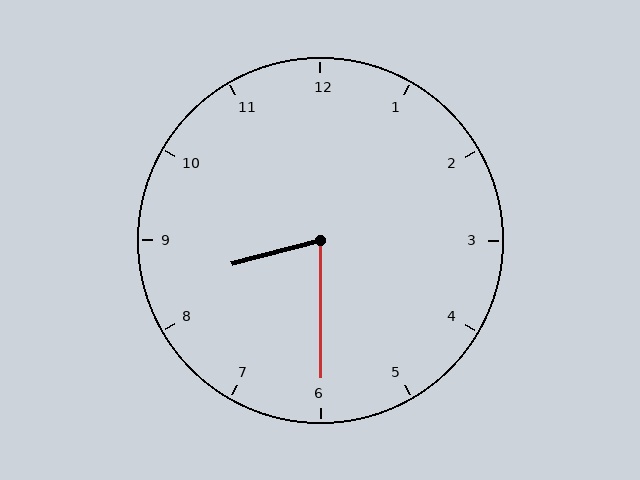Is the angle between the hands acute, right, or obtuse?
It is acute.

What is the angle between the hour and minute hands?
Approximately 75 degrees.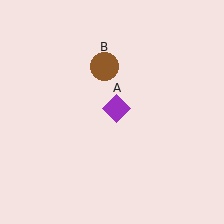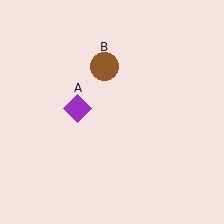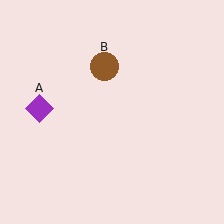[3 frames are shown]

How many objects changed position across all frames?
1 object changed position: purple diamond (object A).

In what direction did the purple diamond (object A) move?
The purple diamond (object A) moved left.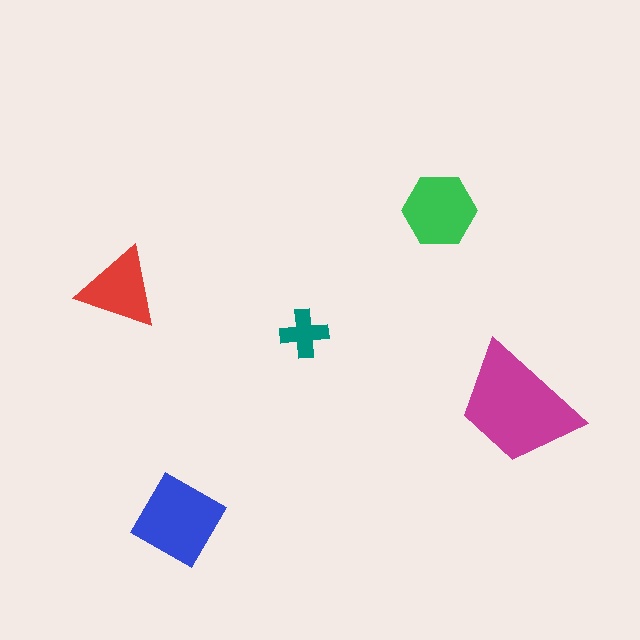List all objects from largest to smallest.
The magenta trapezoid, the blue diamond, the green hexagon, the red triangle, the teal cross.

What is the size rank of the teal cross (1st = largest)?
5th.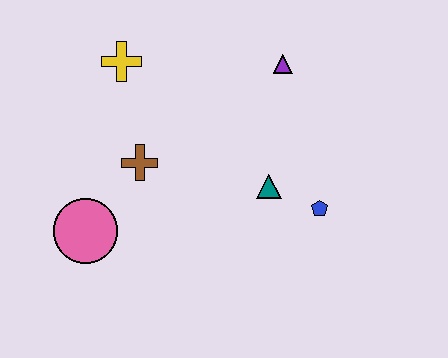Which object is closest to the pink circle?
The brown cross is closest to the pink circle.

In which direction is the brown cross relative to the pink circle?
The brown cross is above the pink circle.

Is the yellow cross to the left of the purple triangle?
Yes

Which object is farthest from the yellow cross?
The blue pentagon is farthest from the yellow cross.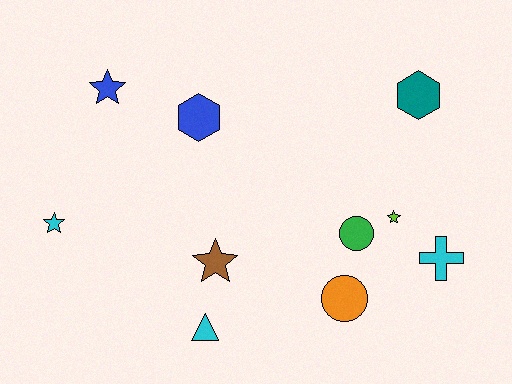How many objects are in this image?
There are 10 objects.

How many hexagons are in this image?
There are 2 hexagons.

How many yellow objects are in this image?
There are no yellow objects.